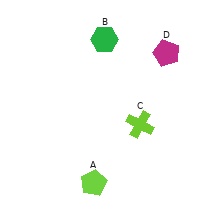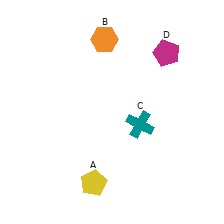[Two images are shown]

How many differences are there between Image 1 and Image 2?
There are 3 differences between the two images.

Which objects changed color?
A changed from lime to yellow. B changed from green to orange. C changed from lime to teal.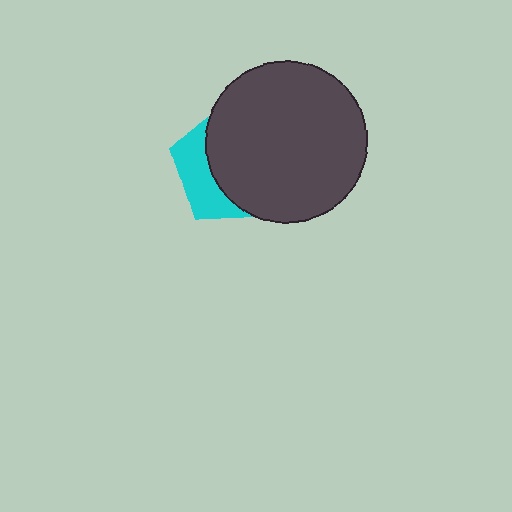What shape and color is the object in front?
The object in front is a dark gray circle.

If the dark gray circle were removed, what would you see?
You would see the complete cyan pentagon.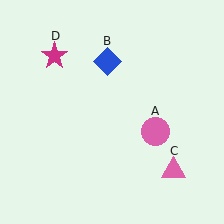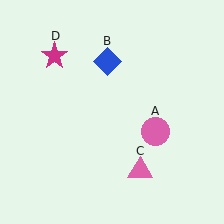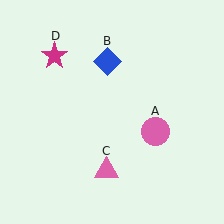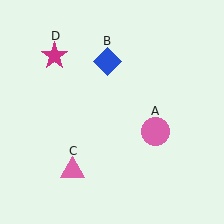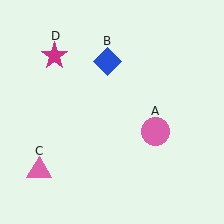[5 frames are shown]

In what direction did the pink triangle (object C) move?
The pink triangle (object C) moved left.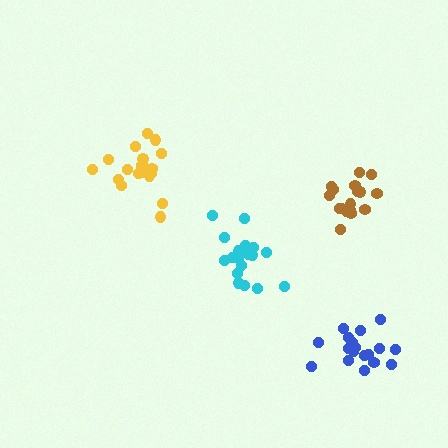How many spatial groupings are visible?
There are 4 spatial groupings.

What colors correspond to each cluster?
The clusters are colored: brown, cyan, blue, yellow.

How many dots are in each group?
Group 1: 18 dots, Group 2: 18 dots, Group 3: 18 dots, Group 4: 19 dots (73 total).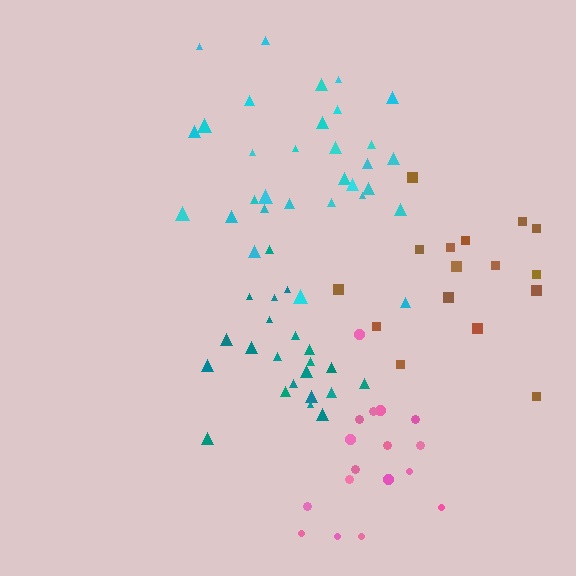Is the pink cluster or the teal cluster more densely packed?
Teal.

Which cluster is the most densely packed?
Teal.